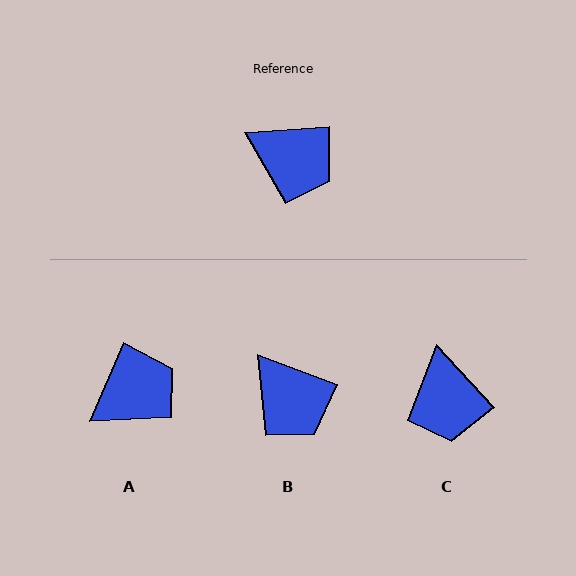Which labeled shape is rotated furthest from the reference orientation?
A, about 62 degrees away.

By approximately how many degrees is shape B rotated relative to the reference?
Approximately 25 degrees clockwise.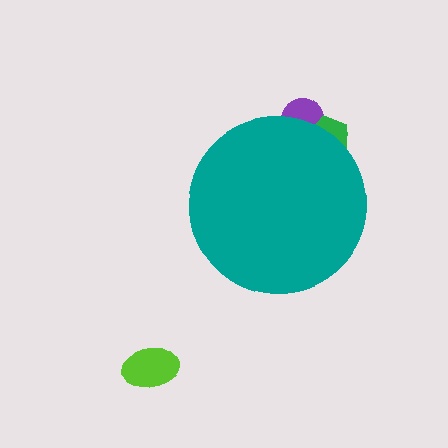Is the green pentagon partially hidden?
Yes, the green pentagon is partially hidden behind the teal circle.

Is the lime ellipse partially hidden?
No, the lime ellipse is fully visible.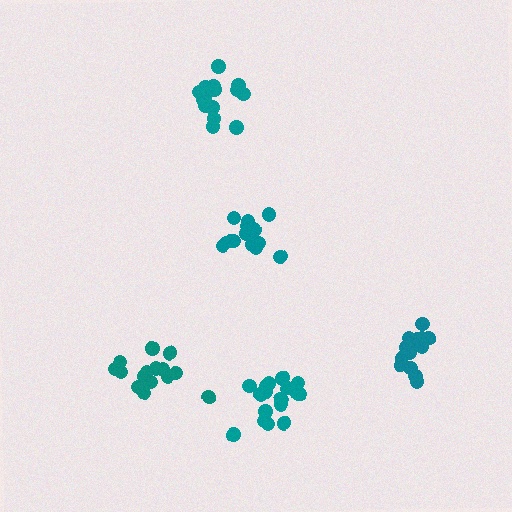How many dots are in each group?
Group 1: 17 dots, Group 2: 15 dots, Group 3: 15 dots, Group 4: 14 dots, Group 5: 17 dots (78 total).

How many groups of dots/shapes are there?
There are 5 groups.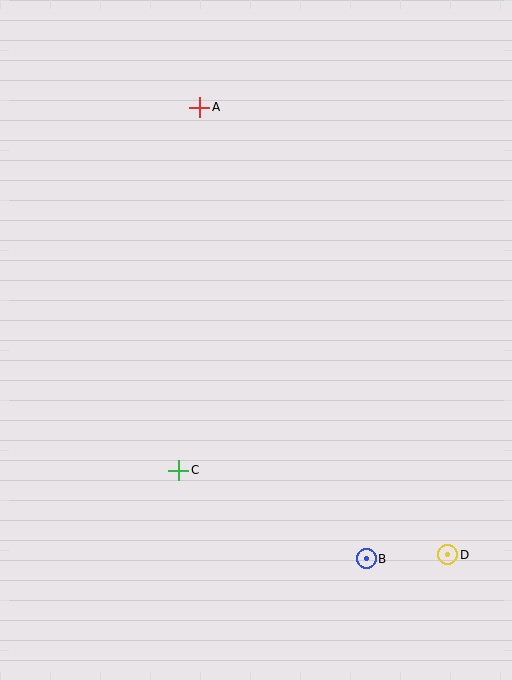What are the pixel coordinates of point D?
Point D is at (448, 555).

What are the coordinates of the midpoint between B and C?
The midpoint between B and C is at (273, 514).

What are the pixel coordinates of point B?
Point B is at (366, 559).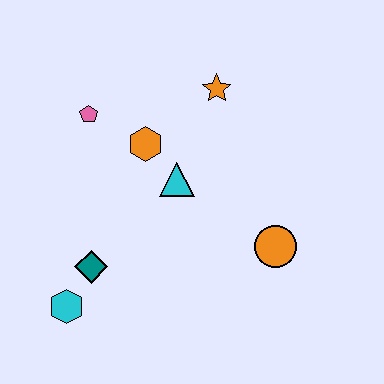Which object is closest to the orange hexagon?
The cyan triangle is closest to the orange hexagon.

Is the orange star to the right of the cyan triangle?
Yes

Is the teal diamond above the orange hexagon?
No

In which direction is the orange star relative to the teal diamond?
The orange star is above the teal diamond.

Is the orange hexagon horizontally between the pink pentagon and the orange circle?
Yes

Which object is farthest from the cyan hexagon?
The orange star is farthest from the cyan hexagon.